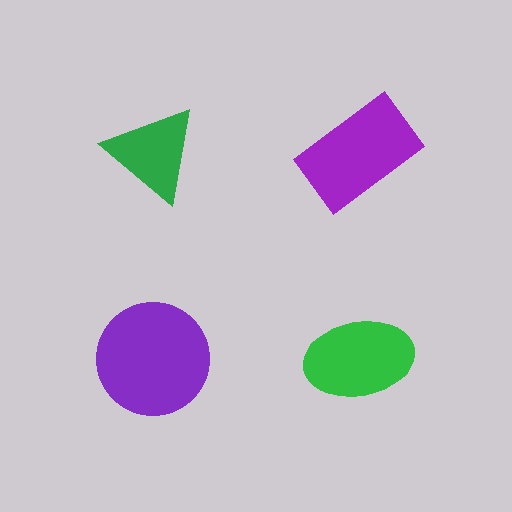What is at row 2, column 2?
A green ellipse.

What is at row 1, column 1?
A green triangle.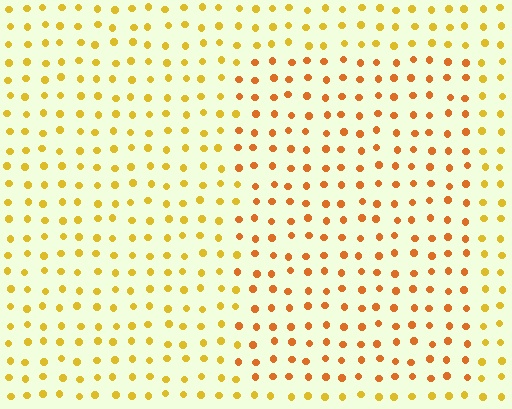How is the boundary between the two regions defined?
The boundary is defined purely by a slight shift in hue (about 26 degrees). Spacing, size, and orientation are identical on both sides.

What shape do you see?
I see a rectangle.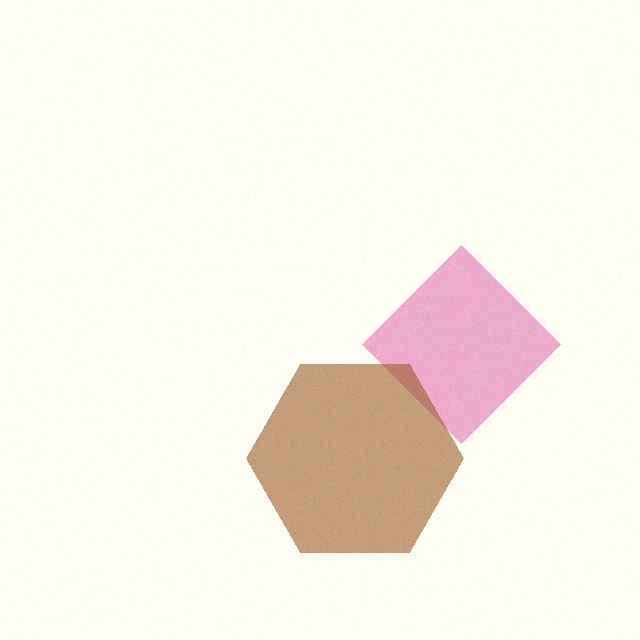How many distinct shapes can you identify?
There are 2 distinct shapes: a pink diamond, a brown hexagon.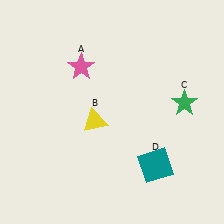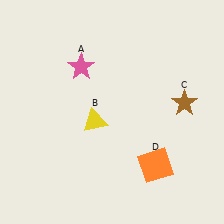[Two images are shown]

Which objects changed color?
C changed from green to brown. D changed from teal to orange.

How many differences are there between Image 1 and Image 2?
There are 2 differences between the two images.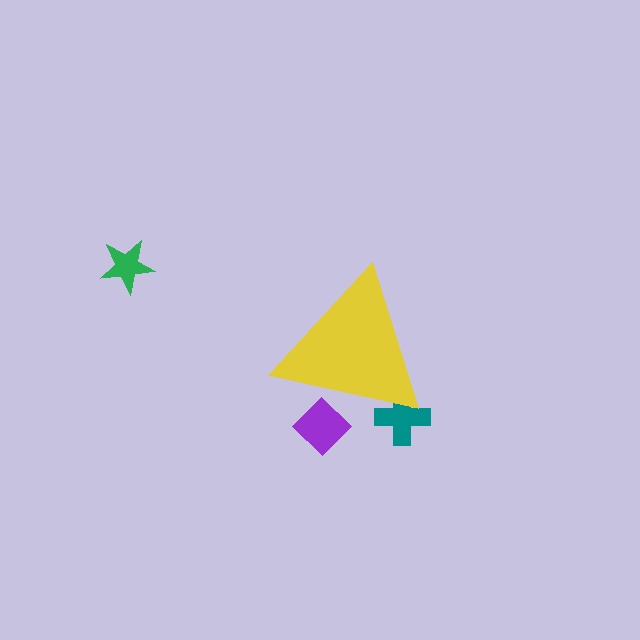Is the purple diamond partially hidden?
Yes, the purple diamond is partially hidden behind the yellow triangle.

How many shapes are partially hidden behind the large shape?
2 shapes are partially hidden.